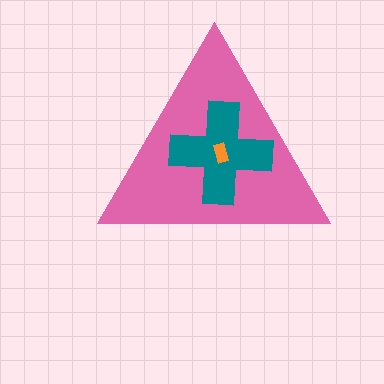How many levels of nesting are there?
3.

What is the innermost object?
The orange rectangle.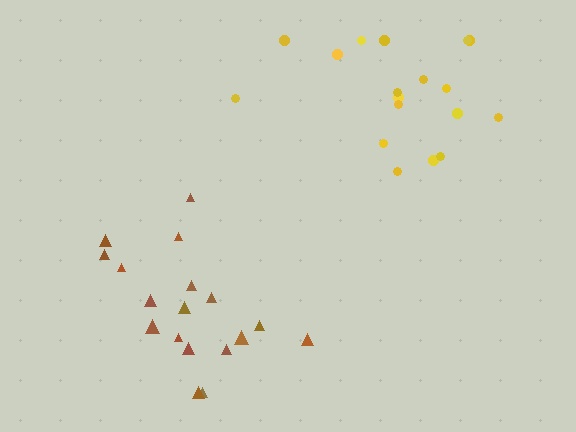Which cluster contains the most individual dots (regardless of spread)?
Yellow (18).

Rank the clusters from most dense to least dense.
brown, yellow.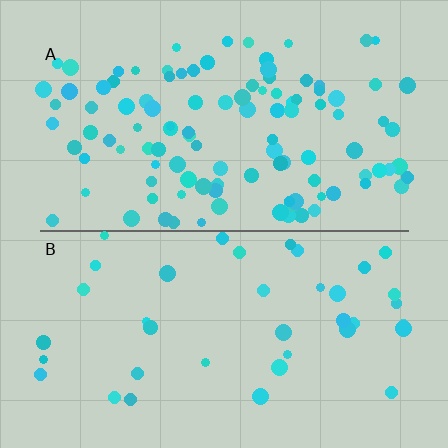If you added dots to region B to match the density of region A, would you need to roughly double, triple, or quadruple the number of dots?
Approximately triple.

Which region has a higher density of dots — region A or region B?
A (the top).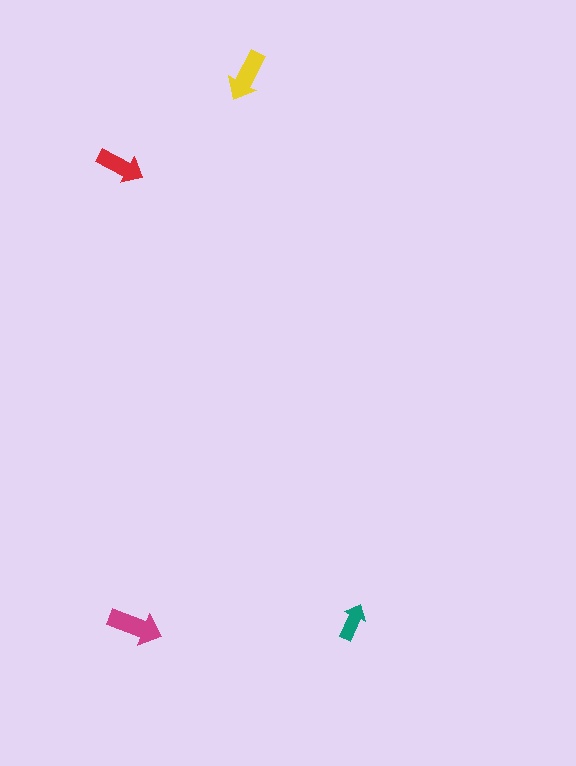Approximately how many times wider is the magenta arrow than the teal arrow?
About 1.5 times wider.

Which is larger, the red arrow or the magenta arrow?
The magenta one.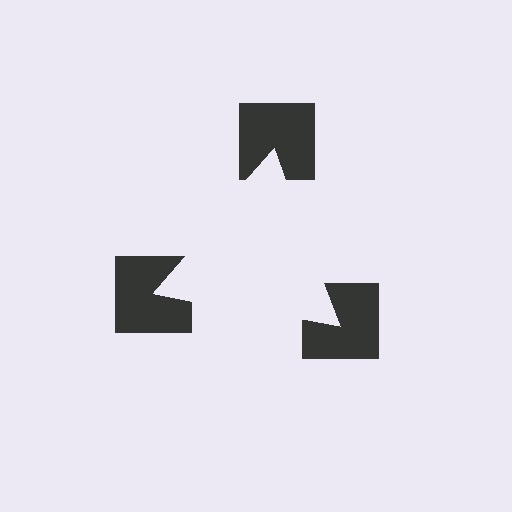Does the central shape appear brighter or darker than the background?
It typically appears slightly brighter than the background, even though no actual brightness change is drawn.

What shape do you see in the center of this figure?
An illusory triangle — its edges are inferred from the aligned wedge cuts in the notched squares, not physically drawn.